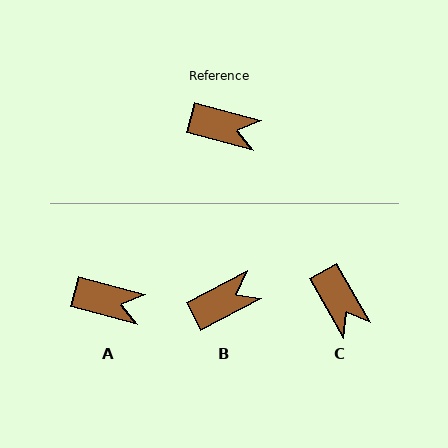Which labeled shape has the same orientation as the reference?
A.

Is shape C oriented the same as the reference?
No, it is off by about 45 degrees.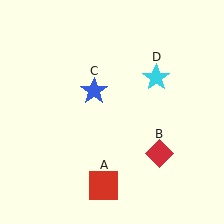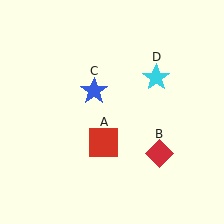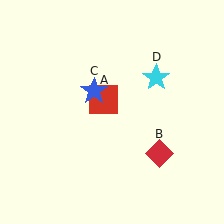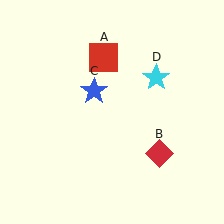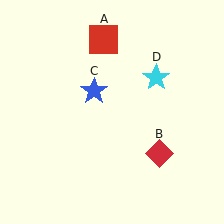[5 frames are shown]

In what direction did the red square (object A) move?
The red square (object A) moved up.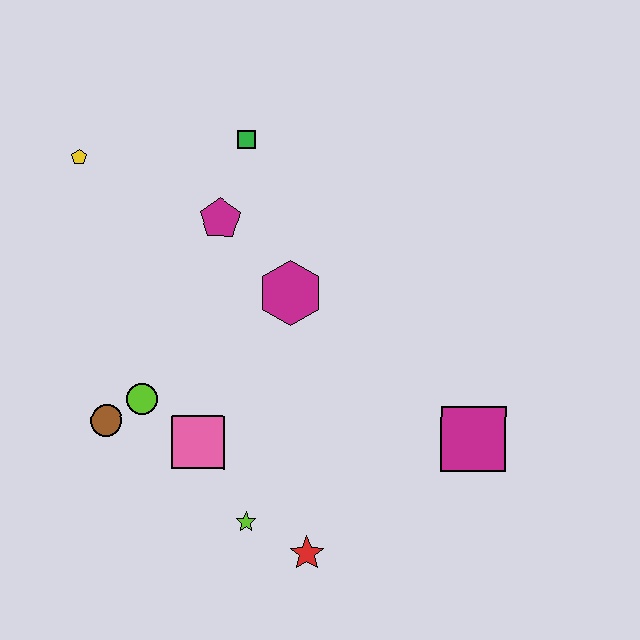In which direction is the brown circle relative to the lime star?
The brown circle is to the left of the lime star.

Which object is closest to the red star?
The lime star is closest to the red star.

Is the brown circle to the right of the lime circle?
No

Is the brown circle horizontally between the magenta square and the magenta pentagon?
No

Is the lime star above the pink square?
No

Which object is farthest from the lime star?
The yellow pentagon is farthest from the lime star.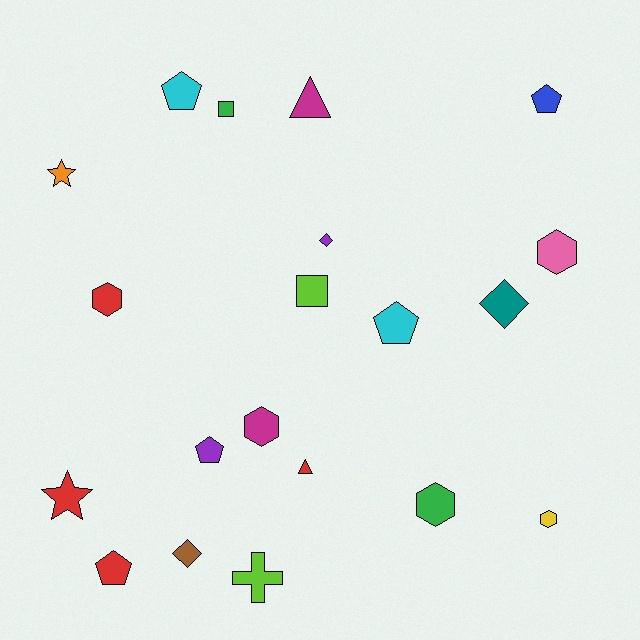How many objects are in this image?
There are 20 objects.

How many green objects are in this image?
There are 2 green objects.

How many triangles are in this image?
There are 2 triangles.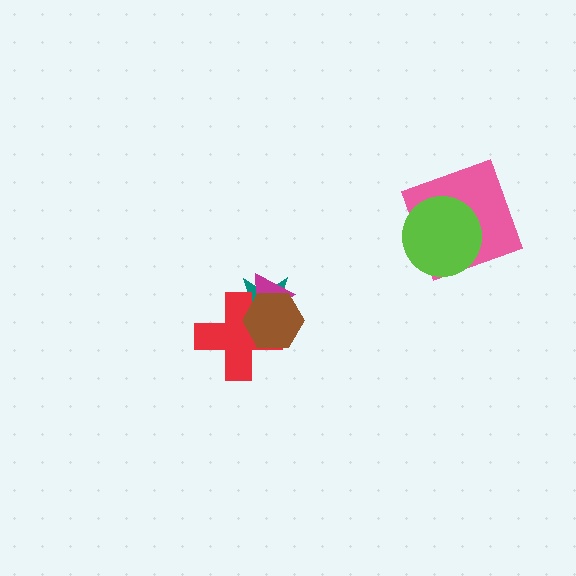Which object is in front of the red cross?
The brown hexagon is in front of the red cross.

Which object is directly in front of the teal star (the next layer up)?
The magenta triangle is directly in front of the teal star.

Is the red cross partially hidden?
Yes, it is partially covered by another shape.